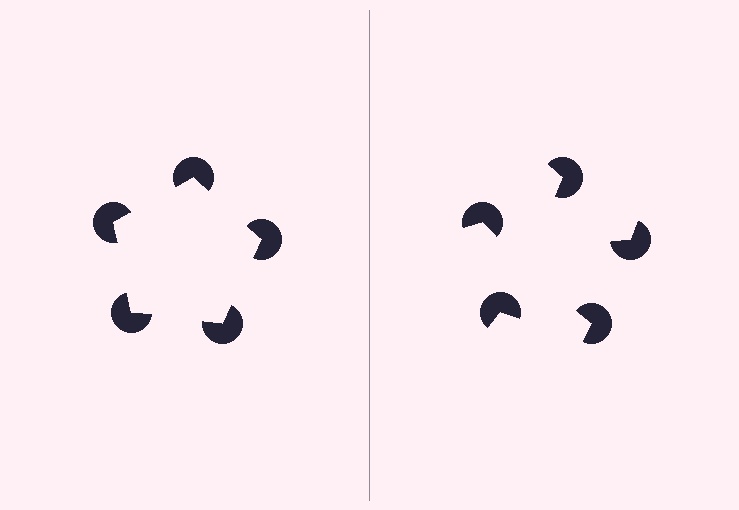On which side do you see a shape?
An illusory pentagon appears on the left side. On the right side the wedge cuts are rotated, so no coherent shape forms.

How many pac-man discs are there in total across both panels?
10 — 5 on each side.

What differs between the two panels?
The pac-man discs are positioned identically on both sides; only the wedge orientations differ. On the left they align to a pentagon; on the right they are misaligned.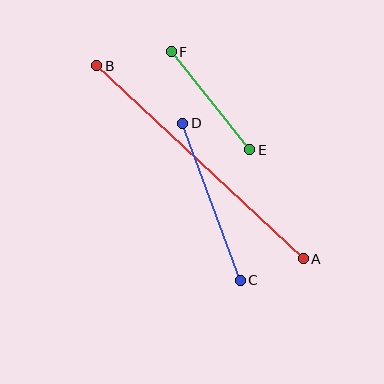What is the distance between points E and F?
The distance is approximately 125 pixels.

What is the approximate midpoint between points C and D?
The midpoint is at approximately (212, 202) pixels.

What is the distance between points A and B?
The distance is approximately 283 pixels.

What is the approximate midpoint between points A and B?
The midpoint is at approximately (200, 162) pixels.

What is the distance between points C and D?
The distance is approximately 167 pixels.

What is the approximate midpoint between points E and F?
The midpoint is at approximately (210, 101) pixels.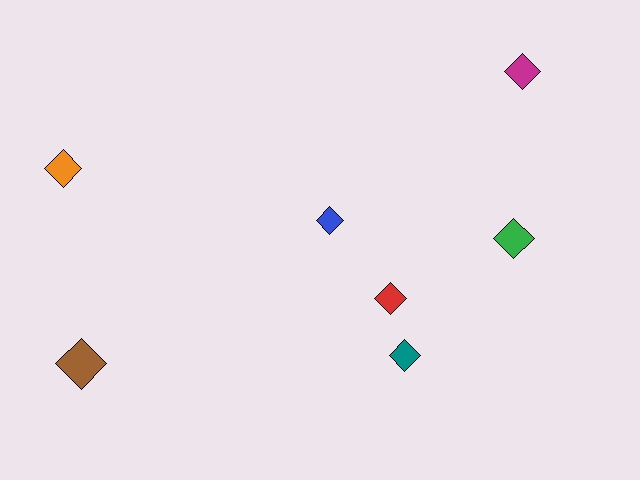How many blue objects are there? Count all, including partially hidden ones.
There is 1 blue object.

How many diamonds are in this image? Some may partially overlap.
There are 7 diamonds.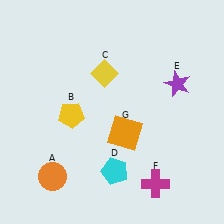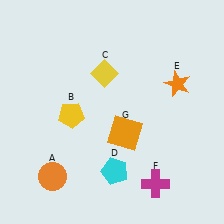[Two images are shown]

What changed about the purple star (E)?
In Image 1, E is purple. In Image 2, it changed to orange.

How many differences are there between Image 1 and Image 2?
There is 1 difference between the two images.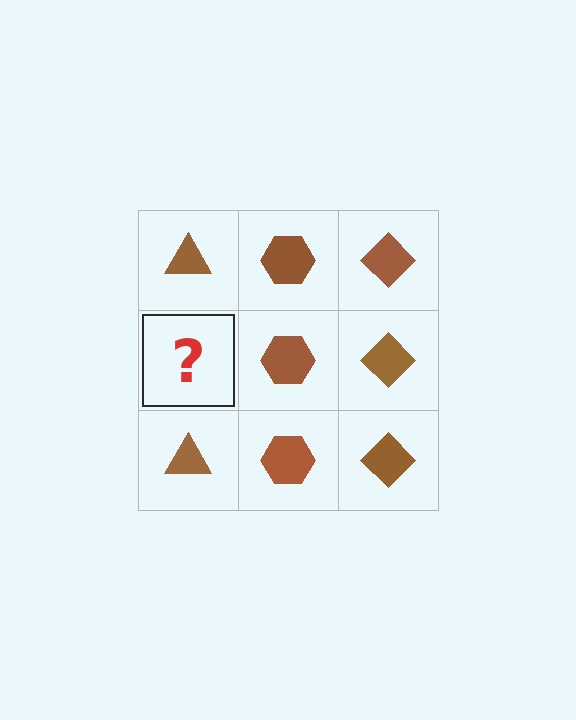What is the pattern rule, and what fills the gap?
The rule is that each column has a consistent shape. The gap should be filled with a brown triangle.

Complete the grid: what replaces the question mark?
The question mark should be replaced with a brown triangle.